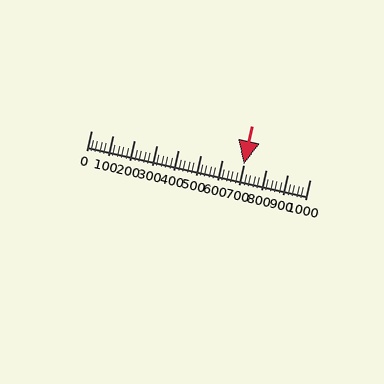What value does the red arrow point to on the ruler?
The red arrow points to approximately 700.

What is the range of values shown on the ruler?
The ruler shows values from 0 to 1000.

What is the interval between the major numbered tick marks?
The major tick marks are spaced 100 units apart.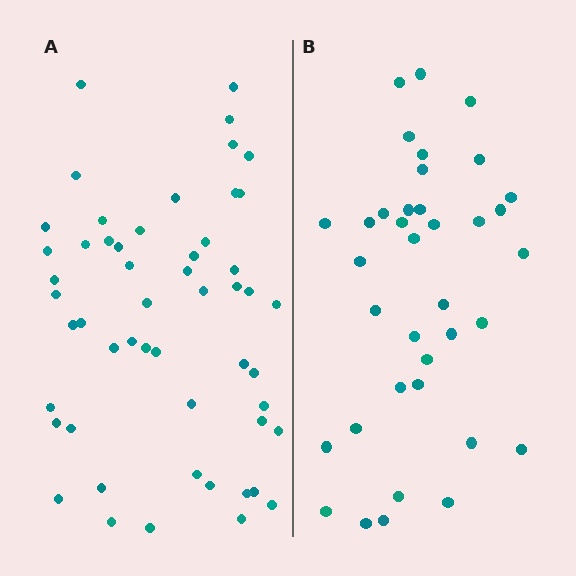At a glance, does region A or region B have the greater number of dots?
Region A (the left region) has more dots.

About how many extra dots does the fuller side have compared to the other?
Region A has approximately 15 more dots than region B.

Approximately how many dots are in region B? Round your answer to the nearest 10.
About 40 dots. (The exact count is 37, which rounds to 40.)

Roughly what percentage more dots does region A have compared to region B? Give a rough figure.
About 45% more.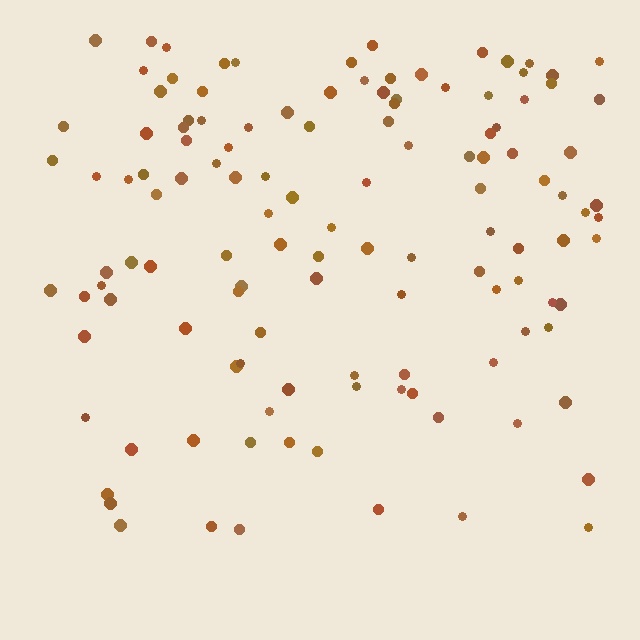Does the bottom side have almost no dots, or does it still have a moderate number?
Still a moderate number, just noticeably fewer than the top.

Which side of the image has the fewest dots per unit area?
The bottom.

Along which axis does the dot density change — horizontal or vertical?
Vertical.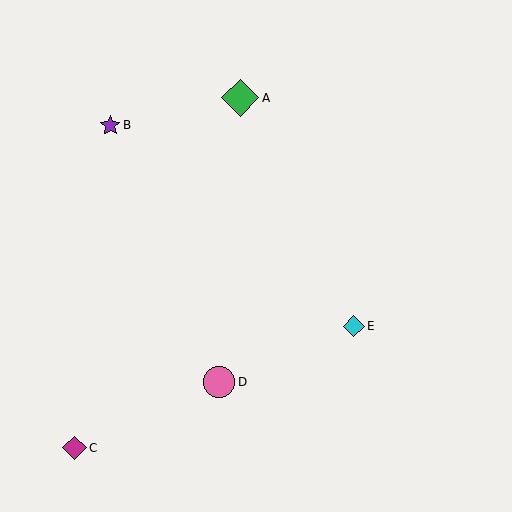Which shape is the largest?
The green diamond (labeled A) is the largest.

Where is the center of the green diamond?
The center of the green diamond is at (240, 98).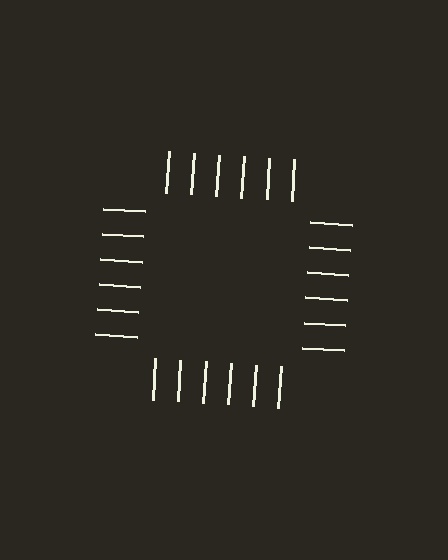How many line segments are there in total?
24 — 6 along each of the 4 edges.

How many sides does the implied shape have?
4 sides — the line-ends trace a square.